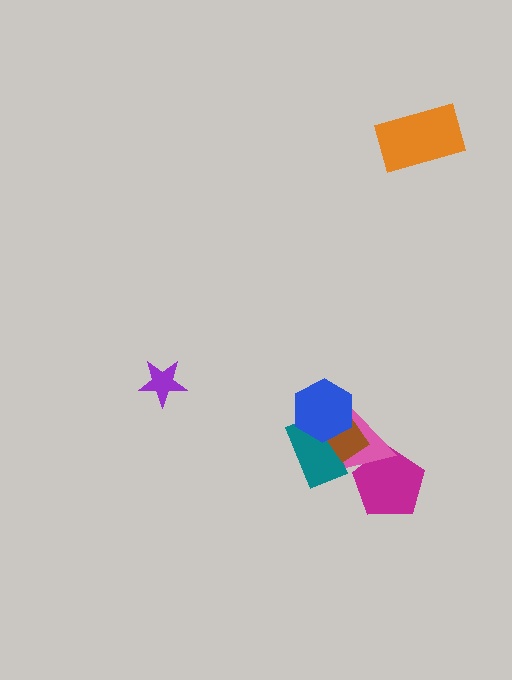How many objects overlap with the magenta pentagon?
1 object overlaps with the magenta pentagon.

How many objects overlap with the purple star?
0 objects overlap with the purple star.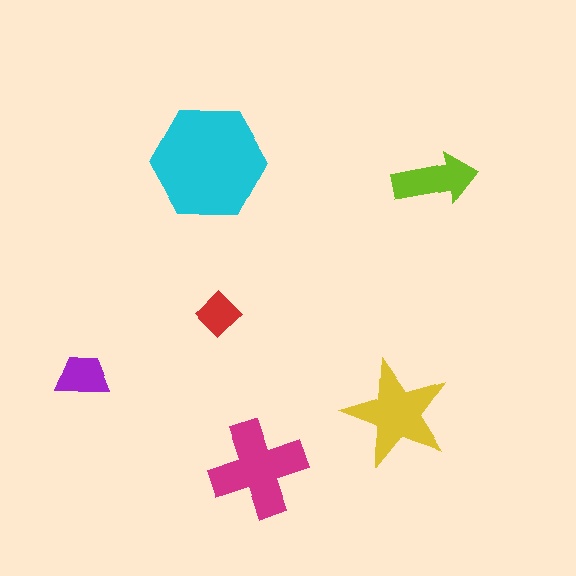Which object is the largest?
The cyan hexagon.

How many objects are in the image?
There are 6 objects in the image.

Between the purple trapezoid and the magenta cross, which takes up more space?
The magenta cross.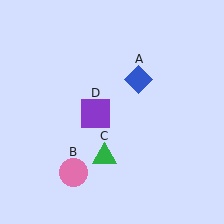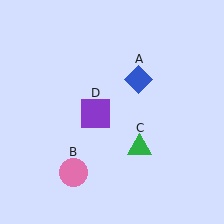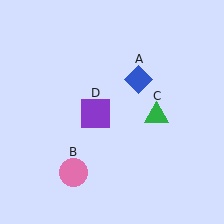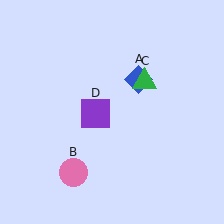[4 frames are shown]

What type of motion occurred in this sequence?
The green triangle (object C) rotated counterclockwise around the center of the scene.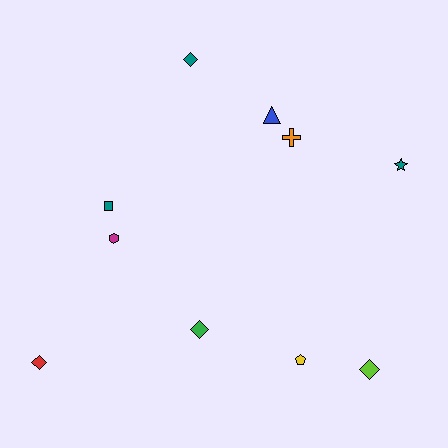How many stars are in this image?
There is 1 star.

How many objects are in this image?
There are 10 objects.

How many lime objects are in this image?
There is 1 lime object.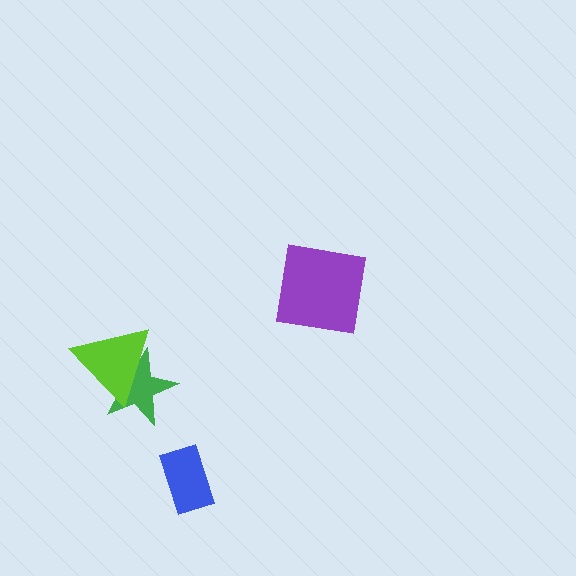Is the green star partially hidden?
Yes, it is partially covered by another shape.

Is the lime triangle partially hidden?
No, no other shape covers it.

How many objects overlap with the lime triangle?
1 object overlaps with the lime triangle.